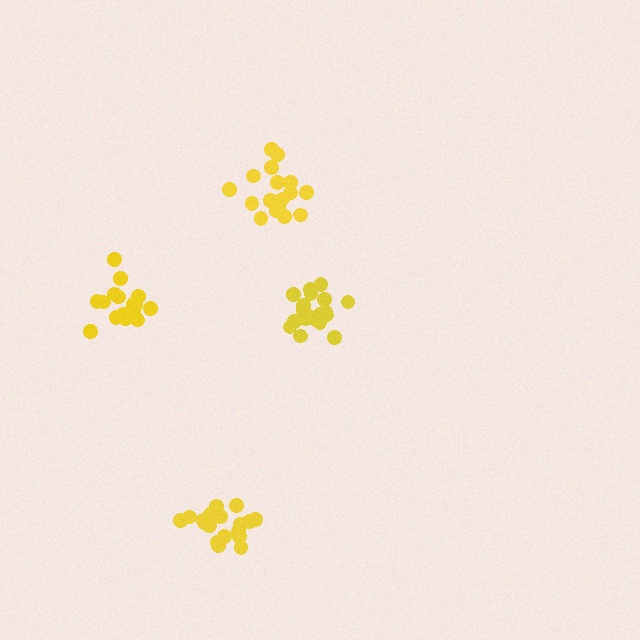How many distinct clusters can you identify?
There are 4 distinct clusters.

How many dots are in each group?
Group 1: 17 dots, Group 2: 20 dots, Group 3: 19 dots, Group 4: 17 dots (73 total).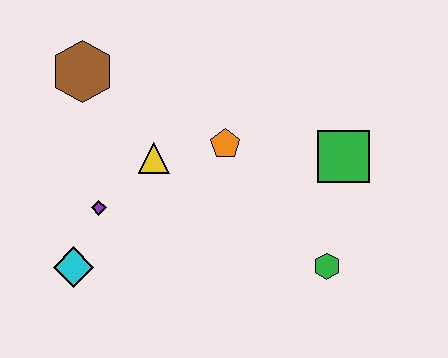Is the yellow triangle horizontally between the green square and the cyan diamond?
Yes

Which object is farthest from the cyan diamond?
The green square is farthest from the cyan diamond.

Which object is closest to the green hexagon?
The green square is closest to the green hexagon.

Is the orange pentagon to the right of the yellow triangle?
Yes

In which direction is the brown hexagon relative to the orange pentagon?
The brown hexagon is to the left of the orange pentagon.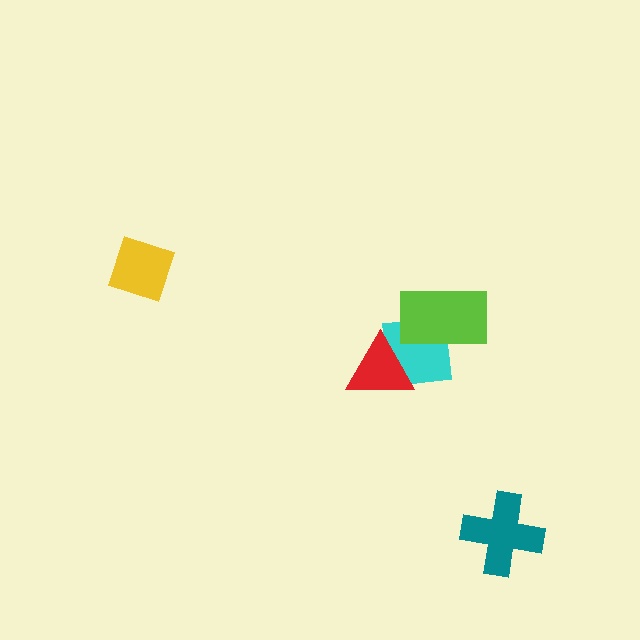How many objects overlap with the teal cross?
0 objects overlap with the teal cross.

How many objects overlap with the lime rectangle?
1 object overlaps with the lime rectangle.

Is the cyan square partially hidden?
Yes, it is partially covered by another shape.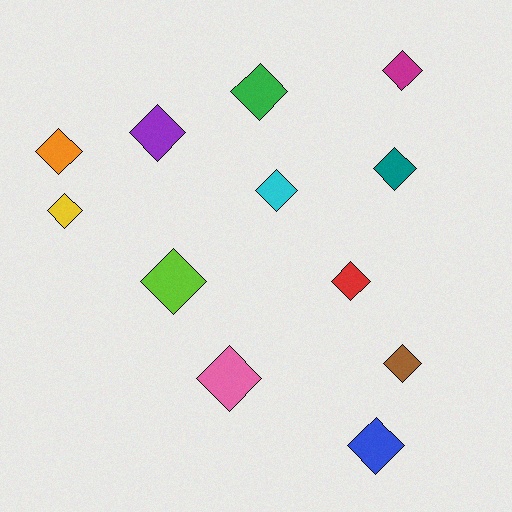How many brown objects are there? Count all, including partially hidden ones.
There is 1 brown object.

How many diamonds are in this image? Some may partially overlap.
There are 12 diamonds.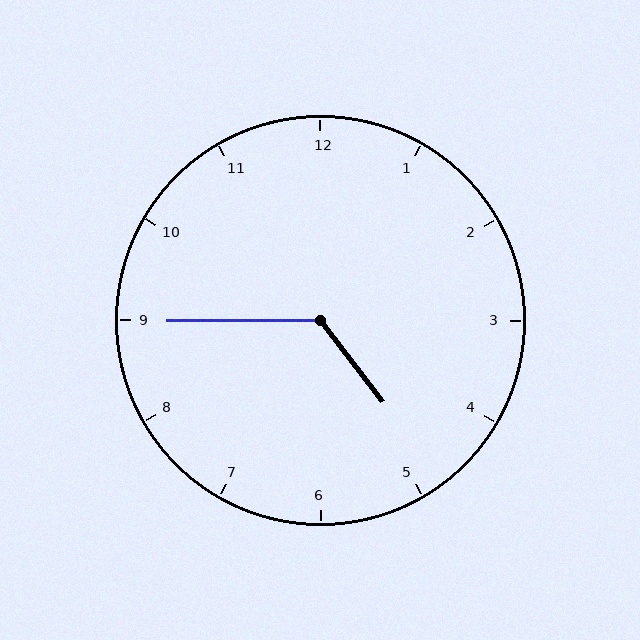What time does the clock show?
4:45.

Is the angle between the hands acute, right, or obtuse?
It is obtuse.